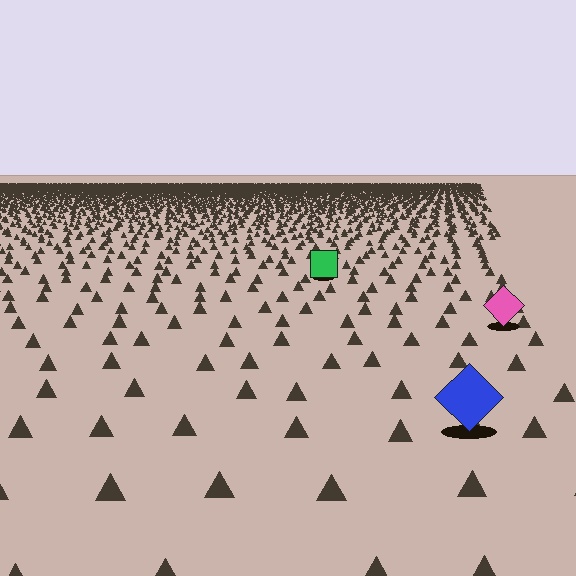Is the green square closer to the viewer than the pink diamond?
No. The pink diamond is closer — you can tell from the texture gradient: the ground texture is coarser near it.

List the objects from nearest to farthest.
From nearest to farthest: the blue diamond, the pink diamond, the green square.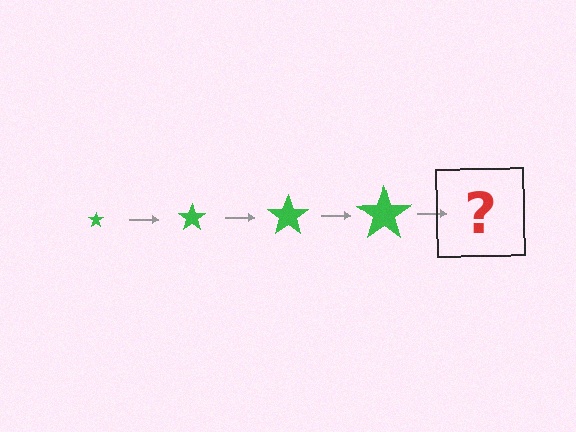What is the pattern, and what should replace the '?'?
The pattern is that the star gets progressively larger each step. The '?' should be a green star, larger than the previous one.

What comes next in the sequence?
The next element should be a green star, larger than the previous one.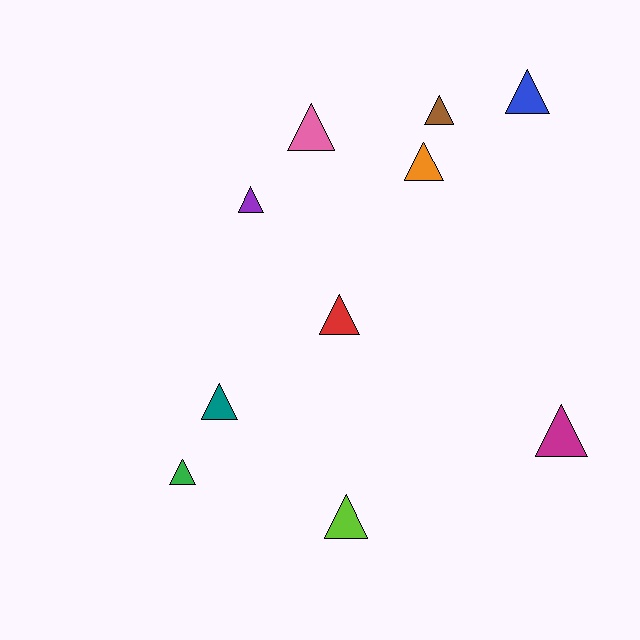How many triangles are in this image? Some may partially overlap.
There are 10 triangles.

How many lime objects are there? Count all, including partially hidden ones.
There is 1 lime object.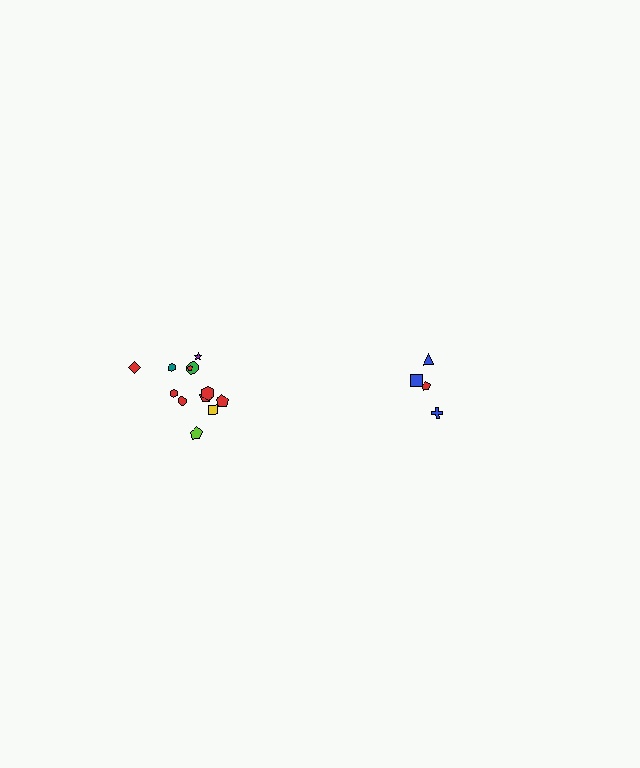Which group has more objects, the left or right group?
The left group.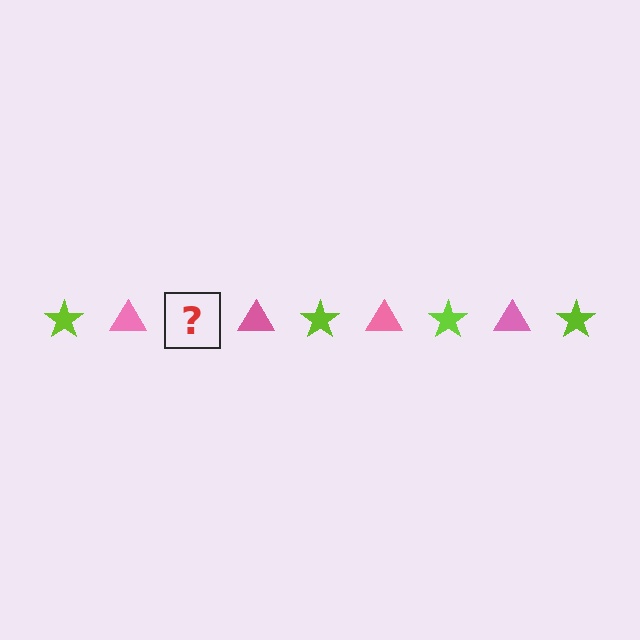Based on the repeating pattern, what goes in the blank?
The blank should be a lime star.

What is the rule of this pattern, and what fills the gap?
The rule is that the pattern alternates between lime star and pink triangle. The gap should be filled with a lime star.